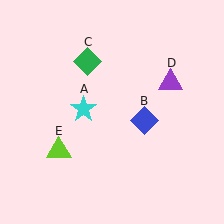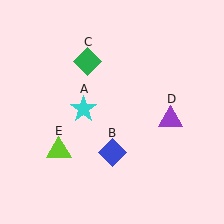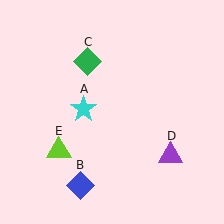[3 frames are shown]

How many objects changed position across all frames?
2 objects changed position: blue diamond (object B), purple triangle (object D).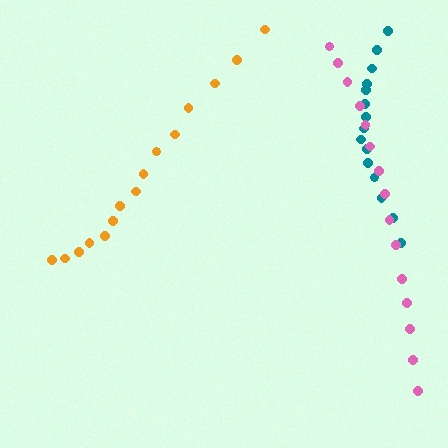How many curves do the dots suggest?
There are 3 distinct paths.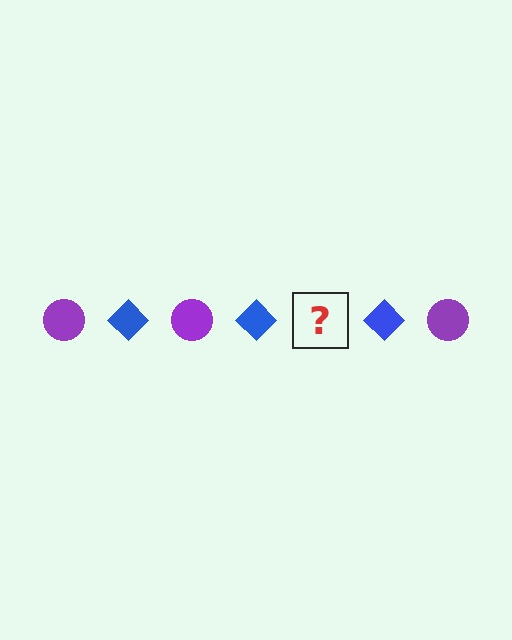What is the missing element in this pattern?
The missing element is a purple circle.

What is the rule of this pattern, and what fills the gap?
The rule is that the pattern alternates between purple circle and blue diamond. The gap should be filled with a purple circle.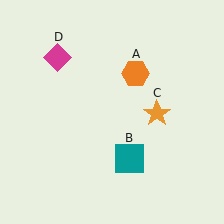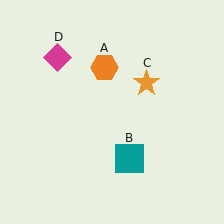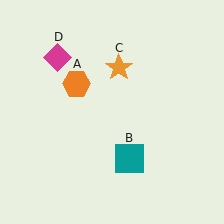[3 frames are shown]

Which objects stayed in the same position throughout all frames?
Teal square (object B) and magenta diamond (object D) remained stationary.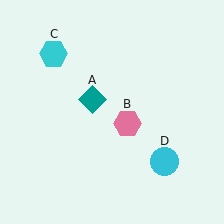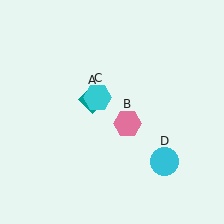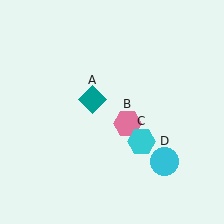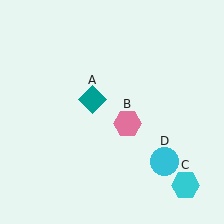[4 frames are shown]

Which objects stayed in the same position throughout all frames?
Teal diamond (object A) and pink hexagon (object B) and cyan circle (object D) remained stationary.